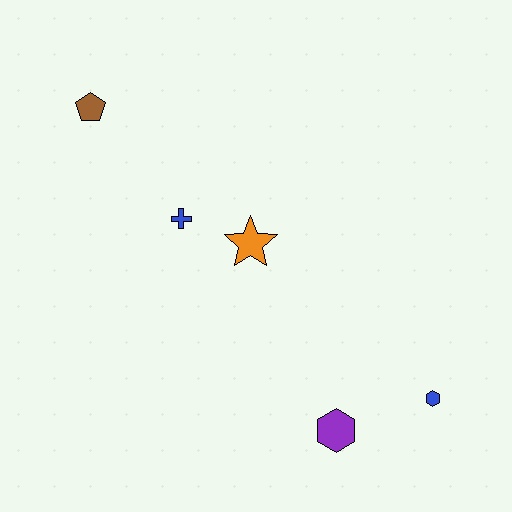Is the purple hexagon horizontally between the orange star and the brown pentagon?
No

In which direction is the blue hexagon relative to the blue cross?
The blue hexagon is to the right of the blue cross.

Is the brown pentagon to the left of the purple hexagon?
Yes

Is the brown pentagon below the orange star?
No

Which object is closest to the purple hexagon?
The blue hexagon is closest to the purple hexagon.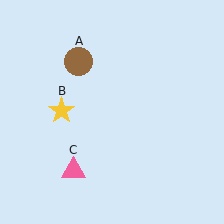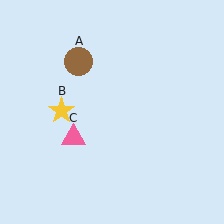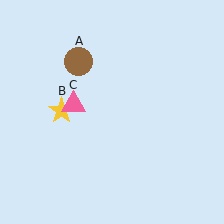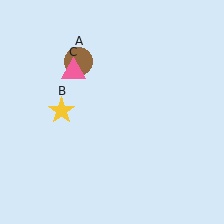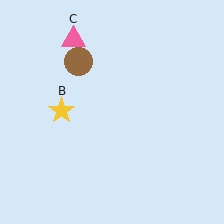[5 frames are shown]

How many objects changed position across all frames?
1 object changed position: pink triangle (object C).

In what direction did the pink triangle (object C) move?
The pink triangle (object C) moved up.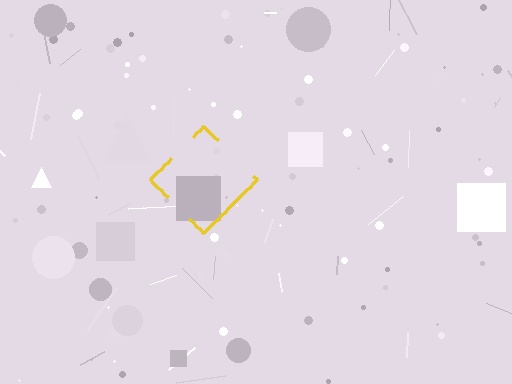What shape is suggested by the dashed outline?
The dashed outline suggests a diamond.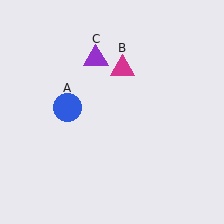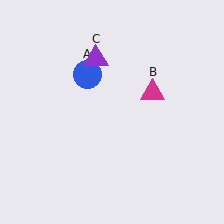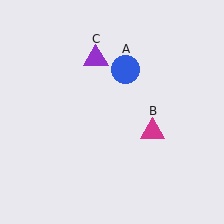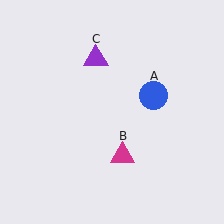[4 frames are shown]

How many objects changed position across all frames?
2 objects changed position: blue circle (object A), magenta triangle (object B).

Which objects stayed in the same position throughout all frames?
Purple triangle (object C) remained stationary.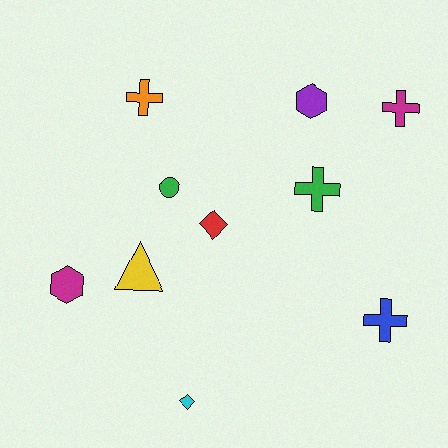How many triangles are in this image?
There is 1 triangle.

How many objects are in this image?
There are 10 objects.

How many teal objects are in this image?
There are no teal objects.